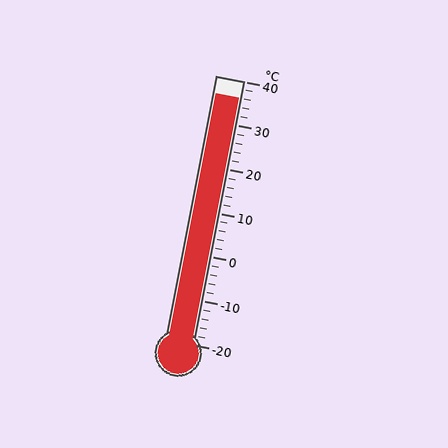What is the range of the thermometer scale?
The thermometer scale ranges from -20°C to 40°C.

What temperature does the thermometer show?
The thermometer shows approximately 36°C.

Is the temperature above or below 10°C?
The temperature is above 10°C.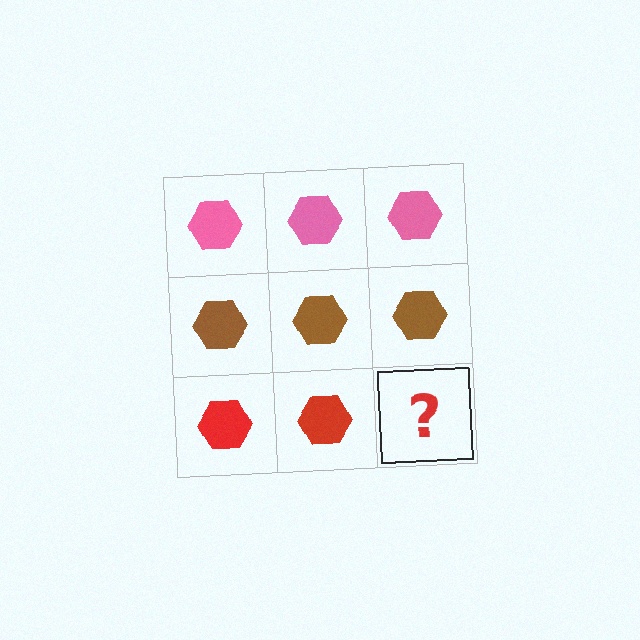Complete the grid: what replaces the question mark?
The question mark should be replaced with a red hexagon.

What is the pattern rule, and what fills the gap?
The rule is that each row has a consistent color. The gap should be filled with a red hexagon.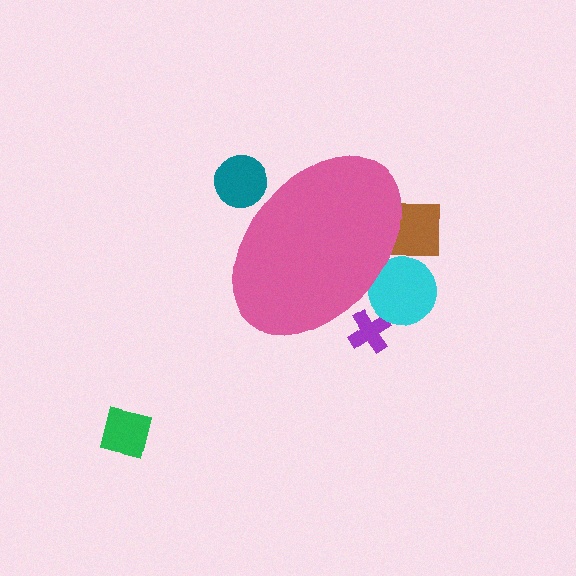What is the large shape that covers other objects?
A pink ellipse.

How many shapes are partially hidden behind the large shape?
4 shapes are partially hidden.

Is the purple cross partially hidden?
Yes, the purple cross is partially hidden behind the pink ellipse.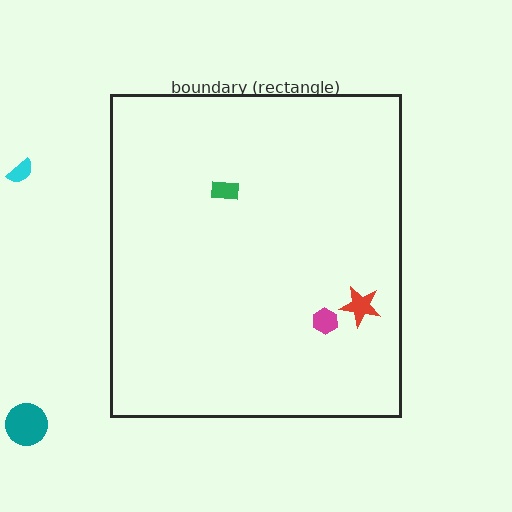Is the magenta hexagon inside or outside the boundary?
Inside.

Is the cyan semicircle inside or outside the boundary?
Outside.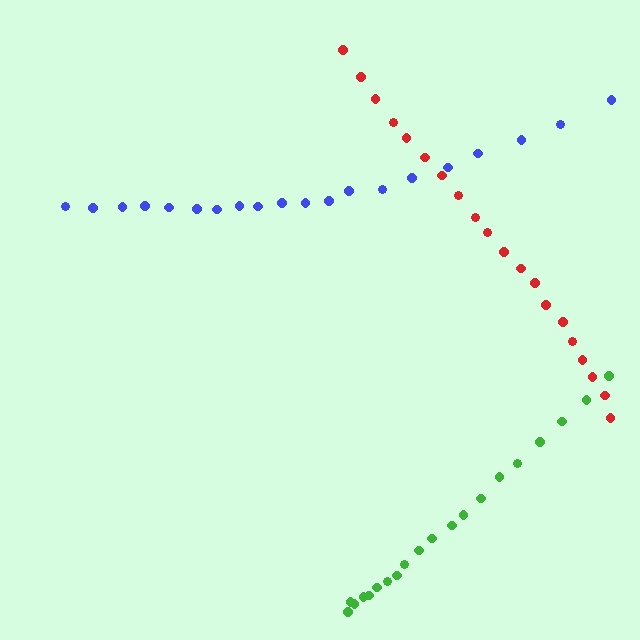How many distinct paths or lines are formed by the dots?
There are 3 distinct paths.